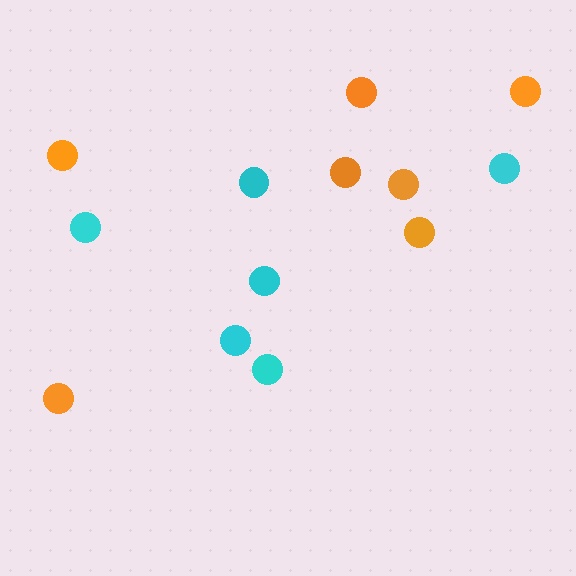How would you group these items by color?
There are 2 groups: one group of orange circles (7) and one group of cyan circles (6).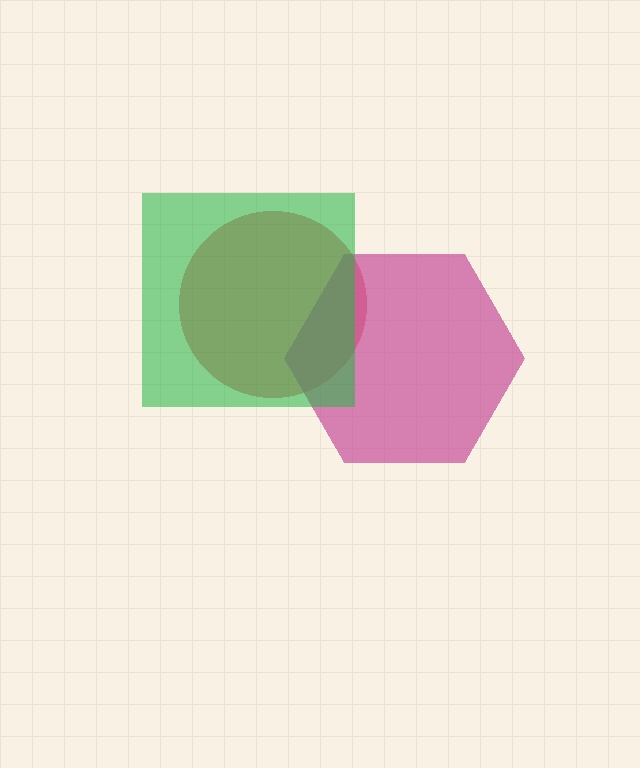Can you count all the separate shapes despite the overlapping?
Yes, there are 3 separate shapes.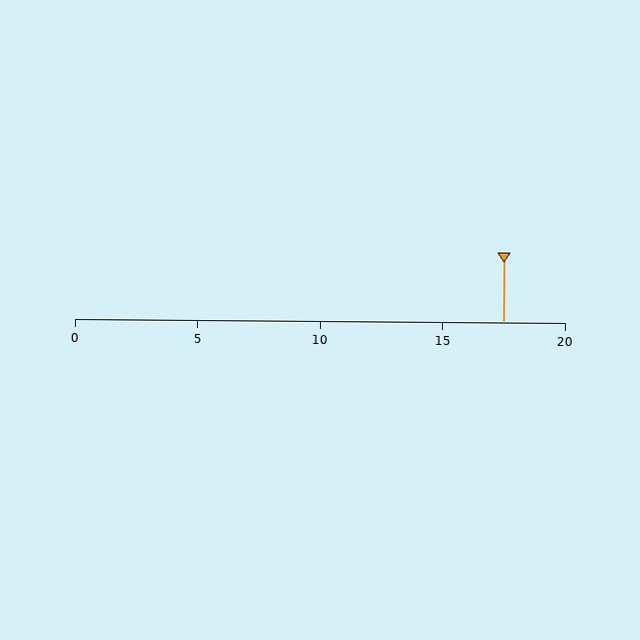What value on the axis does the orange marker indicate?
The marker indicates approximately 17.5.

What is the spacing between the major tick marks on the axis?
The major ticks are spaced 5 apart.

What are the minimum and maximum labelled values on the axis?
The axis runs from 0 to 20.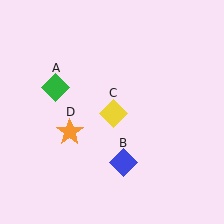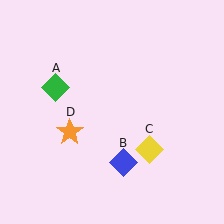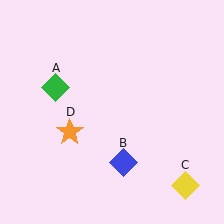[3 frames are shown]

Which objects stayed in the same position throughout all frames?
Green diamond (object A) and blue diamond (object B) and orange star (object D) remained stationary.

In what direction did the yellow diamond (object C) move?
The yellow diamond (object C) moved down and to the right.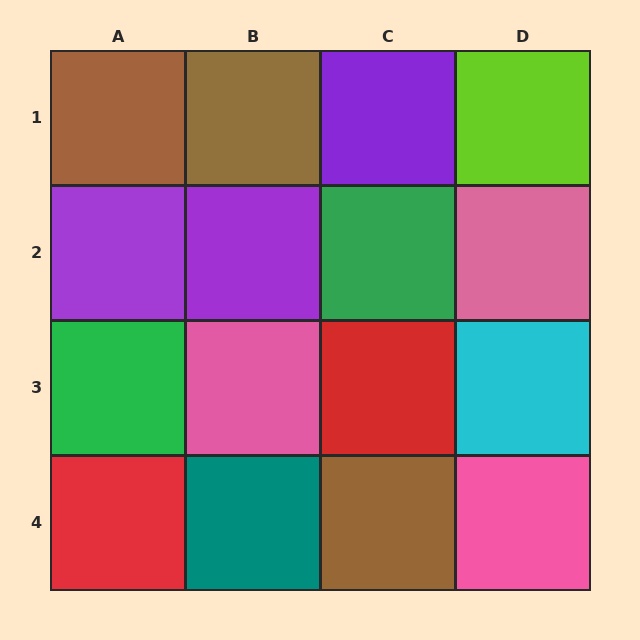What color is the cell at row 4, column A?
Red.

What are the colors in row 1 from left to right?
Brown, brown, purple, lime.